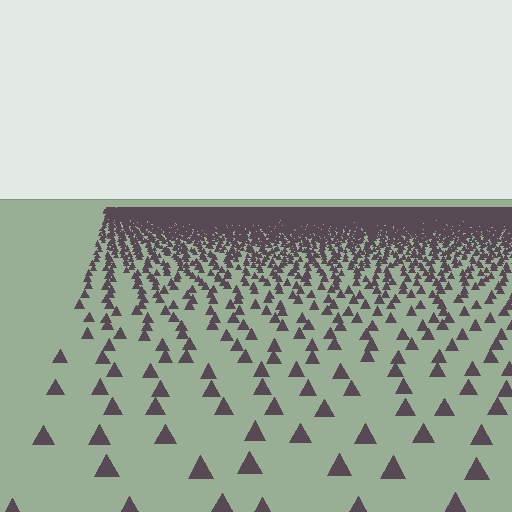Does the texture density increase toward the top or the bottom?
Density increases toward the top.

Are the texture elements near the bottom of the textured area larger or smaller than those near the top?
Larger. Near the bottom, elements are closer to the viewer and appear at a bigger on-screen size.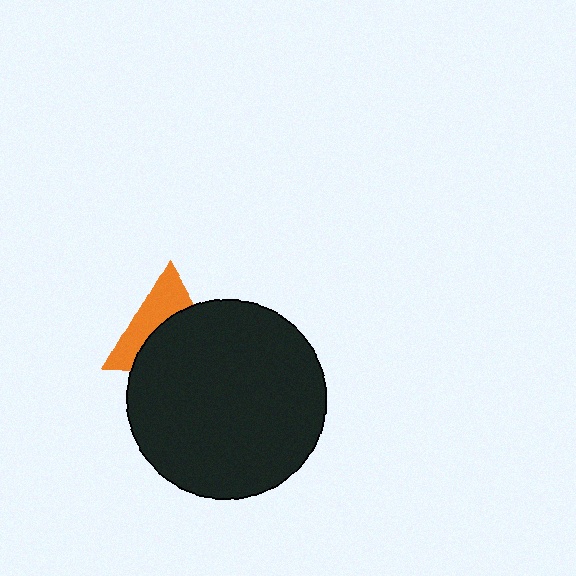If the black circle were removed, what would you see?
You would see the complete orange triangle.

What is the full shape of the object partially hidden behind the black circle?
The partially hidden object is an orange triangle.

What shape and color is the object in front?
The object in front is a black circle.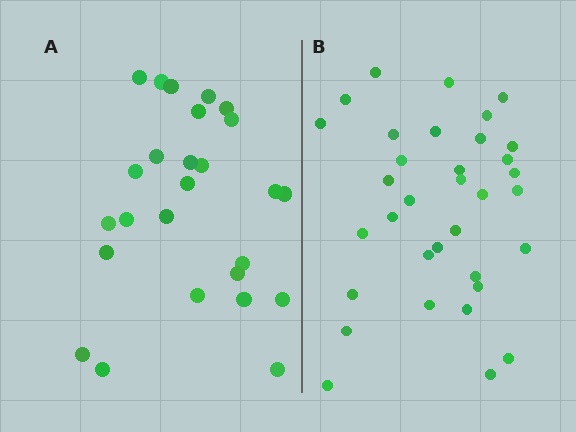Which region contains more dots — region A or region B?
Region B (the right region) has more dots.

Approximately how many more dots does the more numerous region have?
Region B has roughly 8 or so more dots than region A.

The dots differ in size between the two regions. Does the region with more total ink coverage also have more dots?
No. Region A has more total ink coverage because its dots are larger, but region B actually contains more individual dots. Total area can be misleading — the number of items is what matters here.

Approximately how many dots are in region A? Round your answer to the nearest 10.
About 30 dots. (The exact count is 26, which rounds to 30.)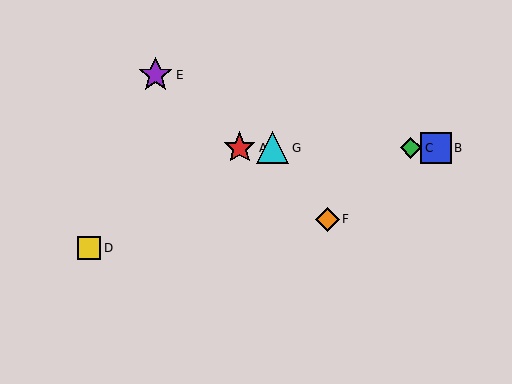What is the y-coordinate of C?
Object C is at y≈148.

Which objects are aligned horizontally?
Objects A, B, C, G are aligned horizontally.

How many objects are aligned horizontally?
4 objects (A, B, C, G) are aligned horizontally.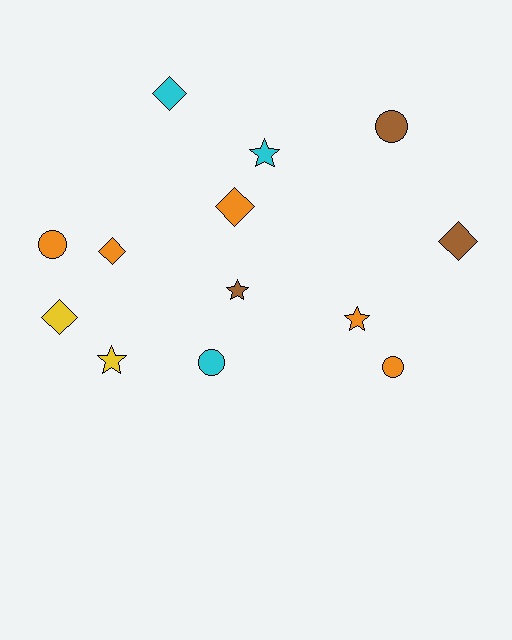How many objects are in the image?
There are 13 objects.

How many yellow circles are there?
There are no yellow circles.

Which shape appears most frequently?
Diamond, with 5 objects.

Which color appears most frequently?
Orange, with 5 objects.